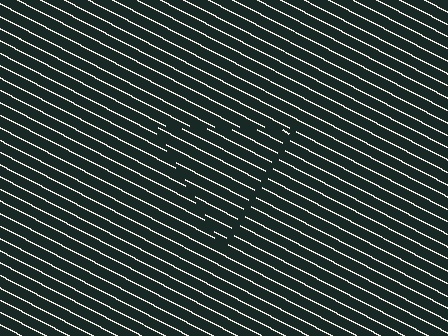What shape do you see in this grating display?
An illusory triangle. The interior of the shape contains the same grating, shifted by half a period — the contour is defined by the phase discontinuity where line-ends from the inner and outer gratings abut.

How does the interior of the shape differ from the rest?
The interior of the shape contains the same grating, shifted by half a period — the contour is defined by the phase discontinuity where line-ends from the inner and outer gratings abut.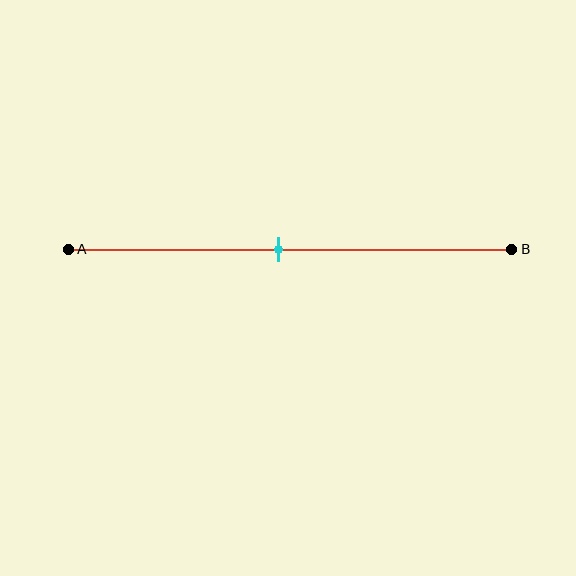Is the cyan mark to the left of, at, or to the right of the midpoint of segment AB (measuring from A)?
The cyan mark is approximately at the midpoint of segment AB.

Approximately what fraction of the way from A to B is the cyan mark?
The cyan mark is approximately 50% of the way from A to B.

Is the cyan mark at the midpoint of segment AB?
Yes, the mark is approximately at the midpoint.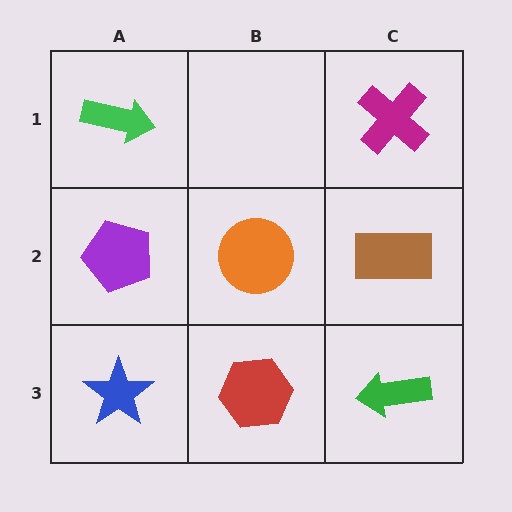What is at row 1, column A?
A green arrow.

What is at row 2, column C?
A brown rectangle.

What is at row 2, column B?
An orange circle.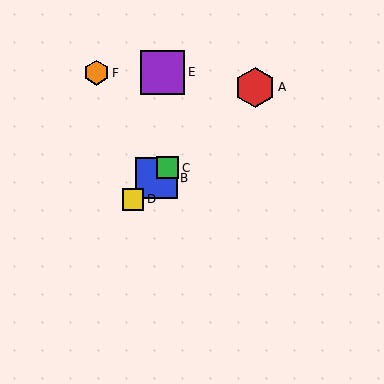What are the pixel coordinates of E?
Object E is at (163, 72).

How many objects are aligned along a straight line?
4 objects (A, B, C, D) are aligned along a straight line.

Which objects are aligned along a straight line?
Objects A, B, C, D are aligned along a straight line.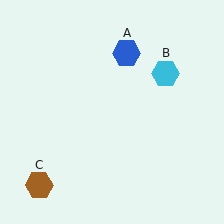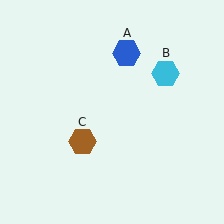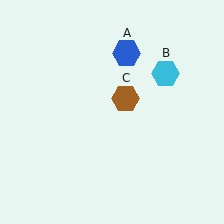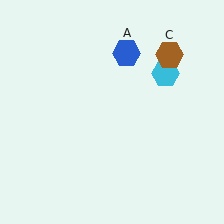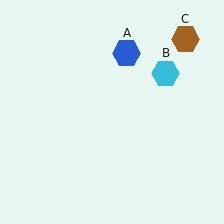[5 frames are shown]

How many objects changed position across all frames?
1 object changed position: brown hexagon (object C).